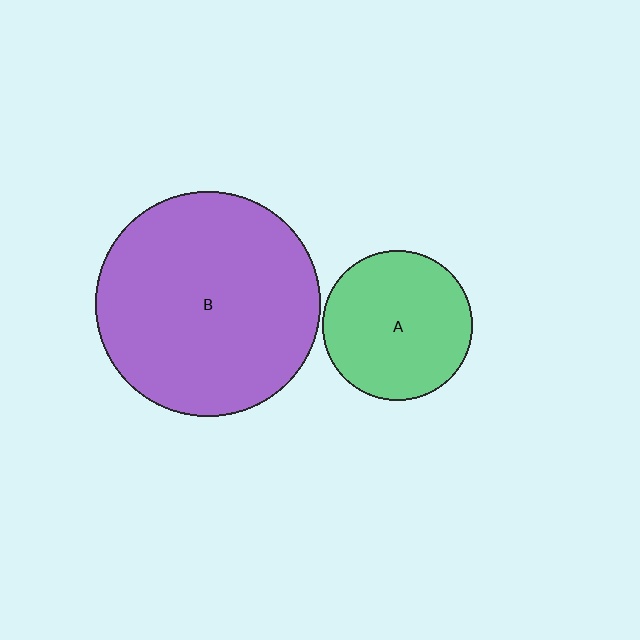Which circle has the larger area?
Circle B (purple).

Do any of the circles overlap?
No, none of the circles overlap.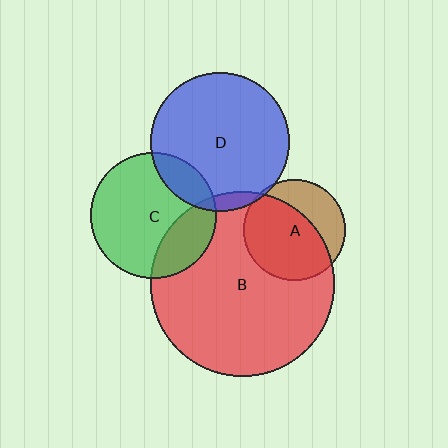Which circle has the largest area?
Circle B (red).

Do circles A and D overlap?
Yes.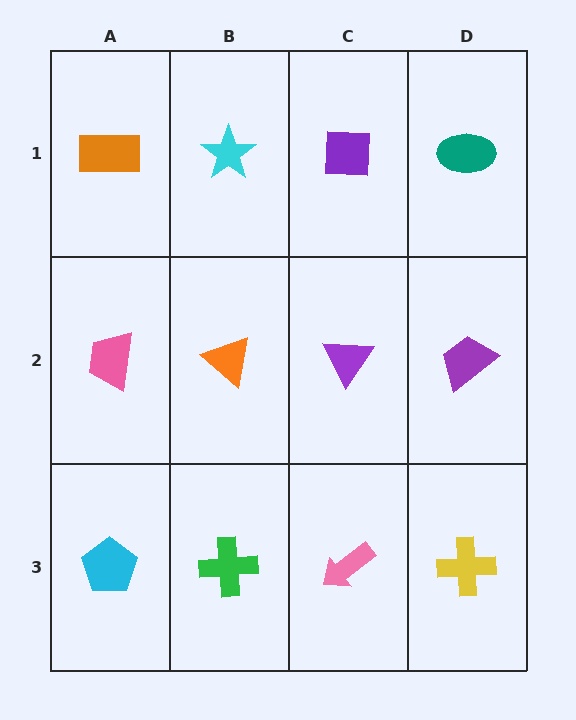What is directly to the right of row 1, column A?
A cyan star.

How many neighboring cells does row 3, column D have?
2.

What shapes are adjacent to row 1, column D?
A purple trapezoid (row 2, column D), a purple square (row 1, column C).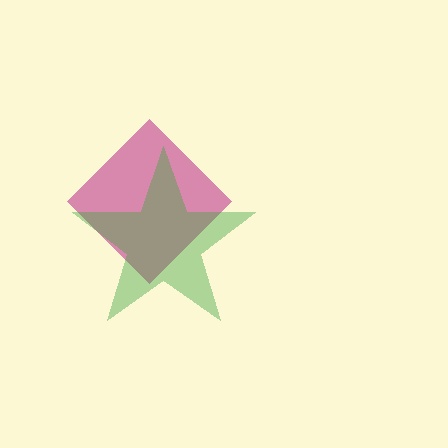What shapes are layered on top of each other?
The layered shapes are: a magenta diamond, a green star.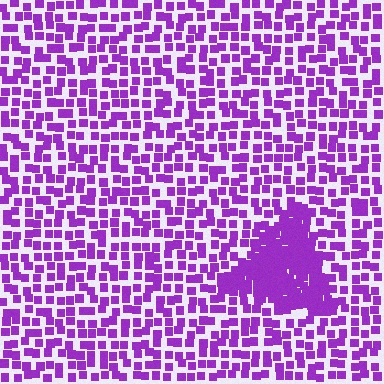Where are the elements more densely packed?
The elements are more densely packed inside the triangle boundary.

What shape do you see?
I see a triangle.